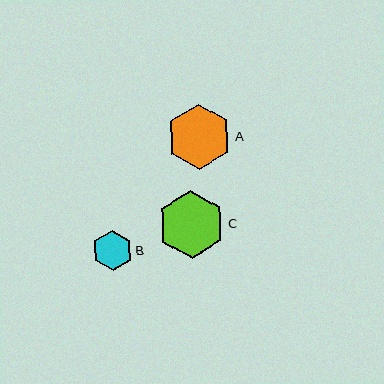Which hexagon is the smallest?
Hexagon B is the smallest with a size of approximately 40 pixels.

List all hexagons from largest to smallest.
From largest to smallest: C, A, B.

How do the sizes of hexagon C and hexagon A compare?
Hexagon C and hexagon A are approximately the same size.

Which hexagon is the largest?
Hexagon C is the largest with a size of approximately 67 pixels.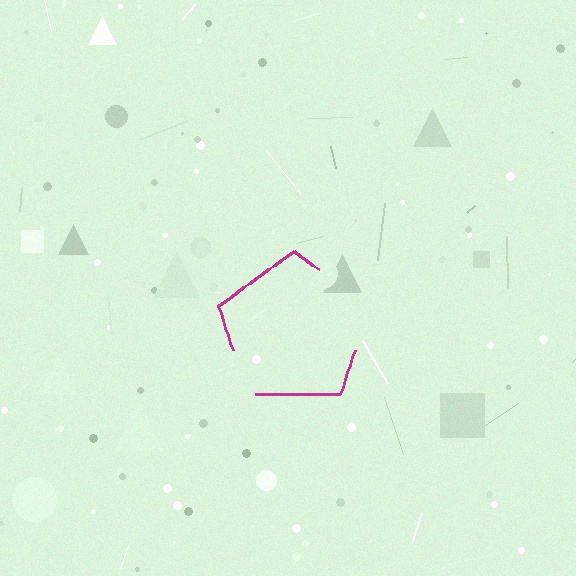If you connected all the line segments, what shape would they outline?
They would outline a pentagon.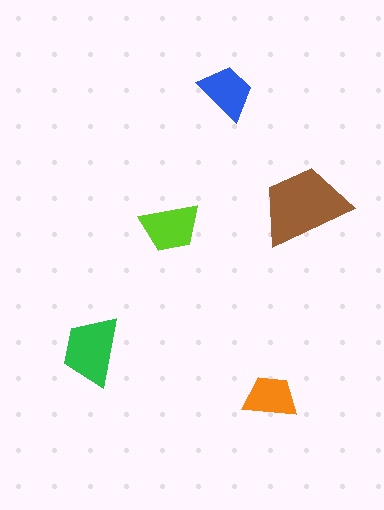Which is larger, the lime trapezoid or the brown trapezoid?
The brown one.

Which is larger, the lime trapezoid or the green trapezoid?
The green one.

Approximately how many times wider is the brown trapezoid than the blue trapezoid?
About 1.5 times wider.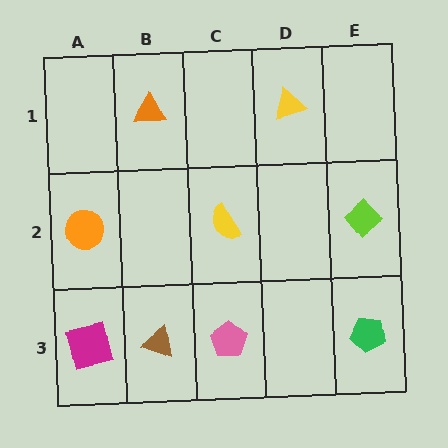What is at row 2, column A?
An orange circle.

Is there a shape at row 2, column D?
No, that cell is empty.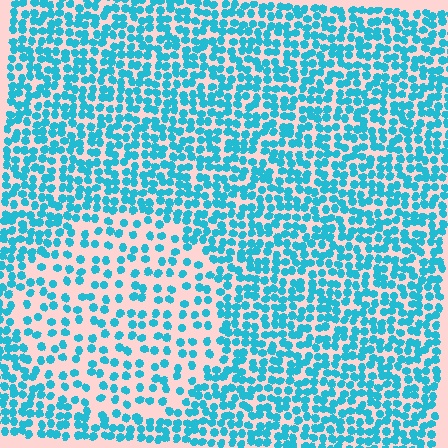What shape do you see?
I see a circle.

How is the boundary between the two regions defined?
The boundary is defined by a change in element density (approximately 2.0x ratio). All elements are the same color, size, and shape.